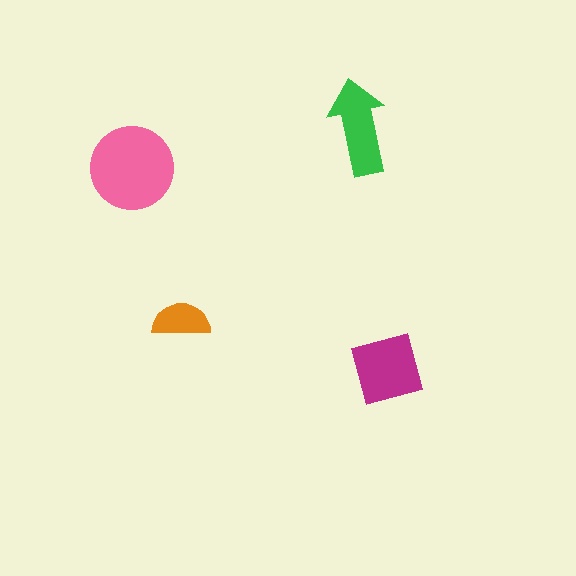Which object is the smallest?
The orange semicircle.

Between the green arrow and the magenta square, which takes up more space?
The magenta square.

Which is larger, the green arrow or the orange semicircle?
The green arrow.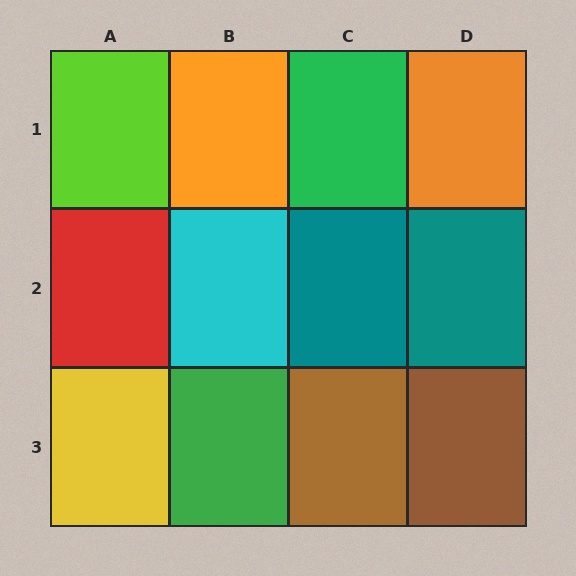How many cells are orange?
2 cells are orange.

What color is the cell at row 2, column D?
Teal.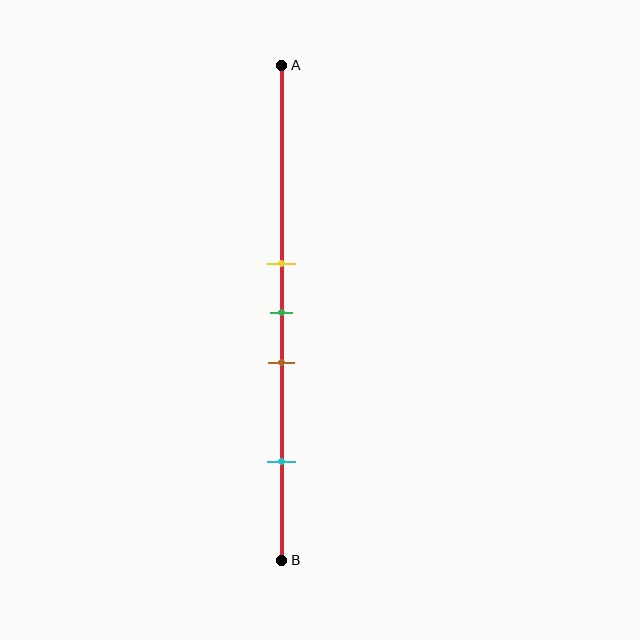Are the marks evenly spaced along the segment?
No, the marks are not evenly spaced.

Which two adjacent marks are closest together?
The yellow and green marks are the closest adjacent pair.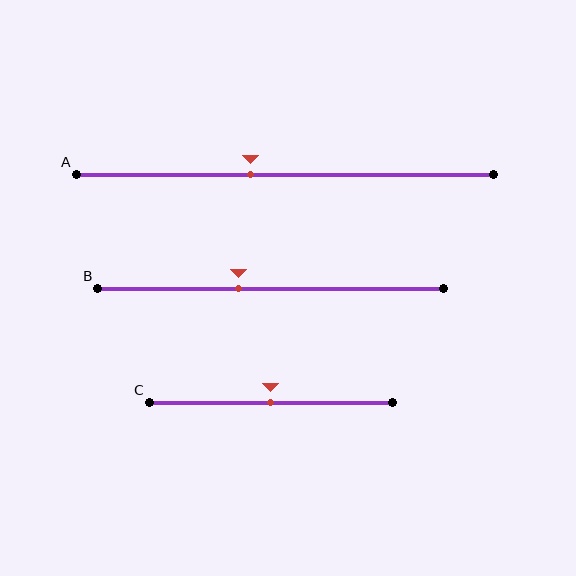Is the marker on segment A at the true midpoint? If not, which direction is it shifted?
No, the marker on segment A is shifted to the left by about 8% of the segment length.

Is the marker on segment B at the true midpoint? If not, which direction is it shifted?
No, the marker on segment B is shifted to the left by about 9% of the segment length.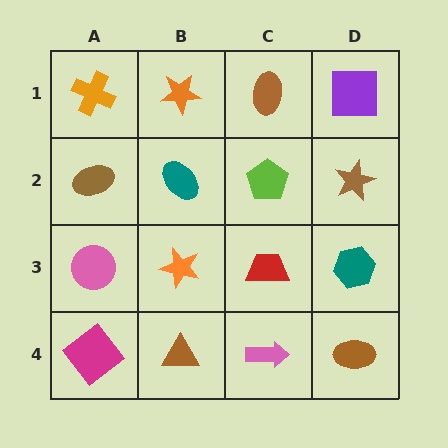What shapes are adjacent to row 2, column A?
An orange cross (row 1, column A), a pink circle (row 3, column A), a teal ellipse (row 2, column B).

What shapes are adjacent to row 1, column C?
A lime pentagon (row 2, column C), an orange star (row 1, column B), a purple square (row 1, column D).